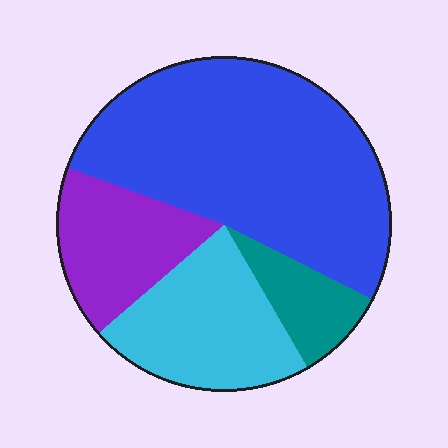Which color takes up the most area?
Blue, at roughly 50%.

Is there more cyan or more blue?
Blue.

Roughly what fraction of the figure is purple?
Purple covers roughly 15% of the figure.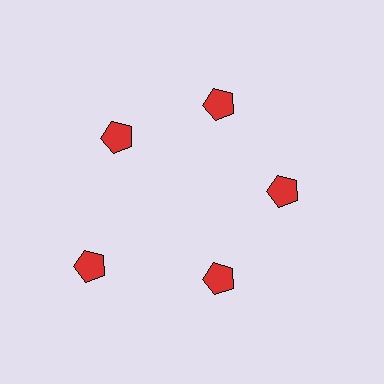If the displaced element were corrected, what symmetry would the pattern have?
It would have 5-fold rotational symmetry — the pattern would map onto itself every 72 degrees.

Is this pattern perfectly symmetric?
No. The 5 red pentagons are arranged in a ring, but one element near the 8 o'clock position is pushed outward from the center, breaking the 5-fold rotational symmetry.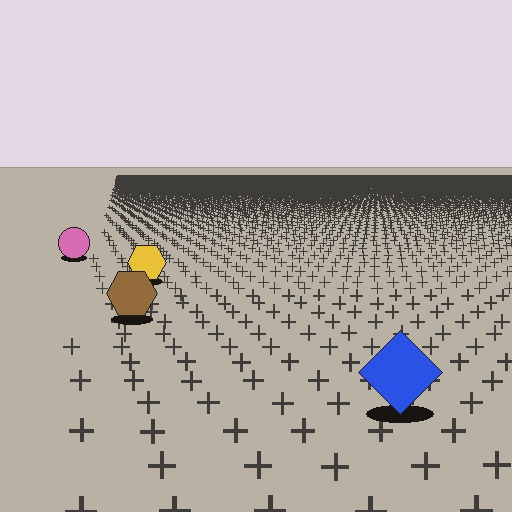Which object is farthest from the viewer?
The pink circle is farthest from the viewer. It appears smaller and the ground texture around it is denser.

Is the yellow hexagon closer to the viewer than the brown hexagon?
No. The brown hexagon is closer — you can tell from the texture gradient: the ground texture is coarser near it.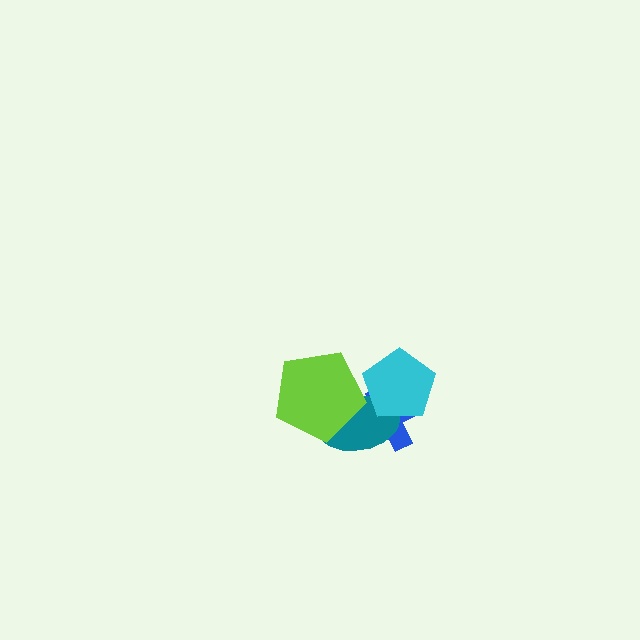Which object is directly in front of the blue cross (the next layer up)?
The teal ellipse is directly in front of the blue cross.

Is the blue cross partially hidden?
Yes, it is partially covered by another shape.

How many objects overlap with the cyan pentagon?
2 objects overlap with the cyan pentagon.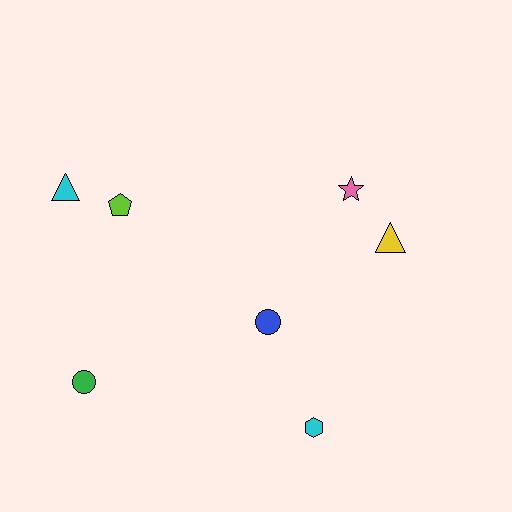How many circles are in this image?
There are 2 circles.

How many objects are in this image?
There are 7 objects.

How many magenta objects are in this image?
There are no magenta objects.